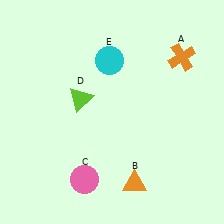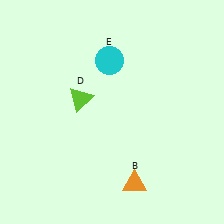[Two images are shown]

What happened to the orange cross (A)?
The orange cross (A) was removed in Image 2. It was in the top-right area of Image 1.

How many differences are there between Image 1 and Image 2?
There are 2 differences between the two images.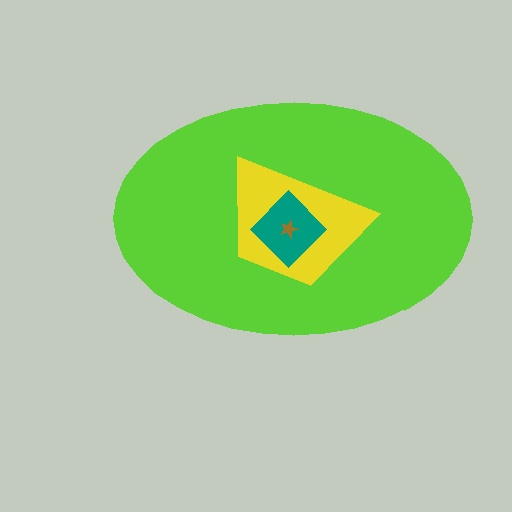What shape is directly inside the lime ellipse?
The yellow trapezoid.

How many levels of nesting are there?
4.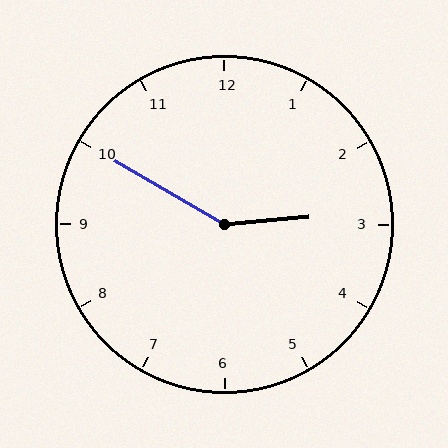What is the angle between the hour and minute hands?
Approximately 145 degrees.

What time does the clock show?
2:50.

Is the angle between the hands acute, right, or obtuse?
It is obtuse.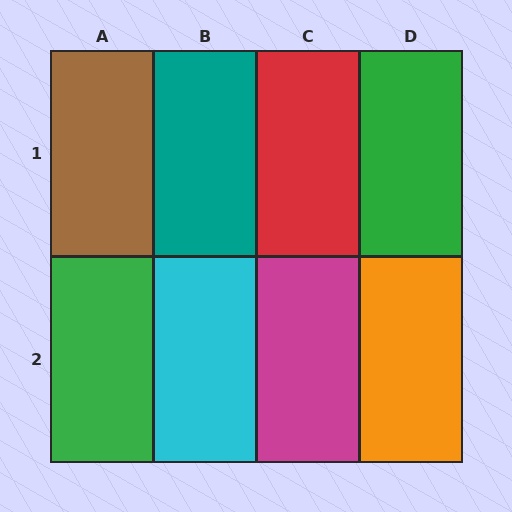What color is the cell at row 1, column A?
Brown.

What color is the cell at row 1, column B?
Teal.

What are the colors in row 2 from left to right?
Green, cyan, magenta, orange.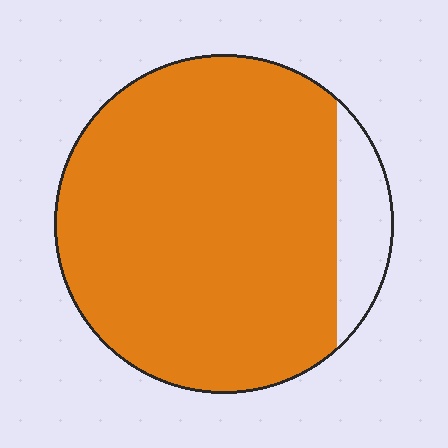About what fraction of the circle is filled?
About nine tenths (9/10).